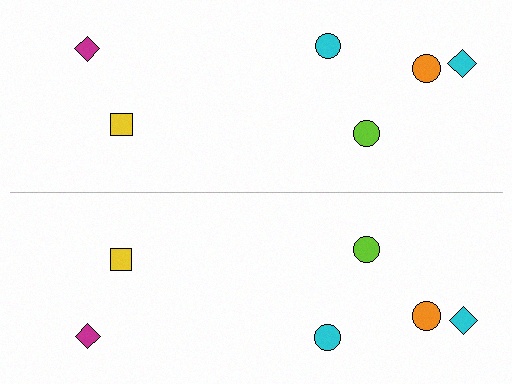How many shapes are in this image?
There are 12 shapes in this image.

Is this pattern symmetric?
Yes, this pattern has bilateral (reflection) symmetry.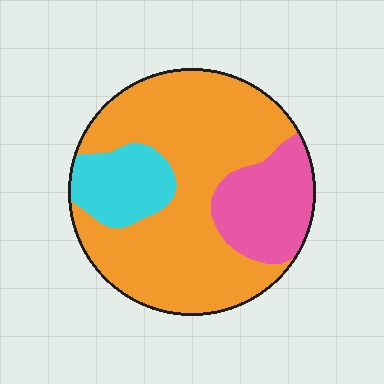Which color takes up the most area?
Orange, at roughly 65%.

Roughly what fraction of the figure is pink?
Pink takes up about one fifth (1/5) of the figure.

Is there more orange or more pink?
Orange.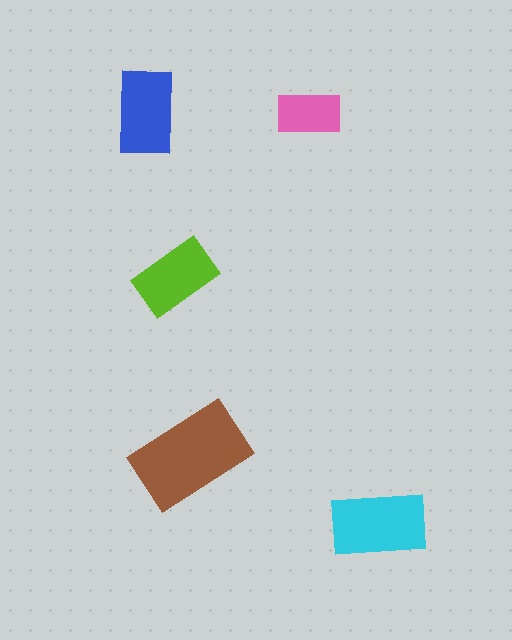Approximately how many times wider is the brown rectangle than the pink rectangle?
About 2 times wider.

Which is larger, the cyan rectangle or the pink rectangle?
The cyan one.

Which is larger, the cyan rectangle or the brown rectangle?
The brown one.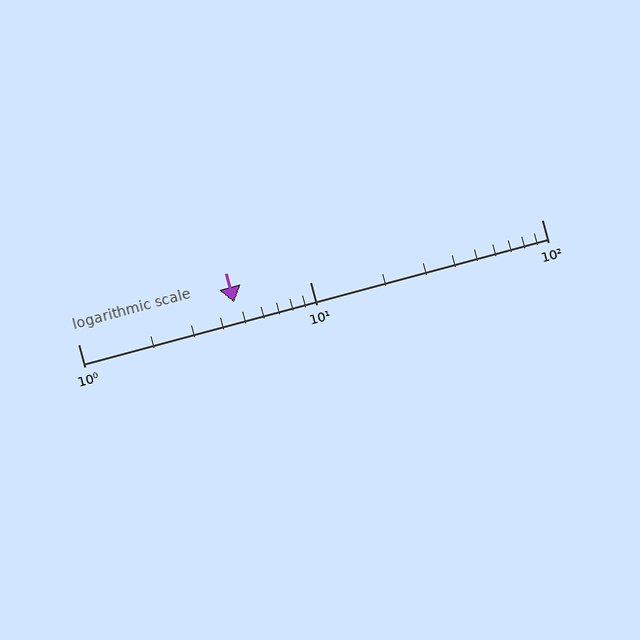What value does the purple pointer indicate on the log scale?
The pointer indicates approximately 4.7.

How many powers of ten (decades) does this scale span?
The scale spans 2 decades, from 1 to 100.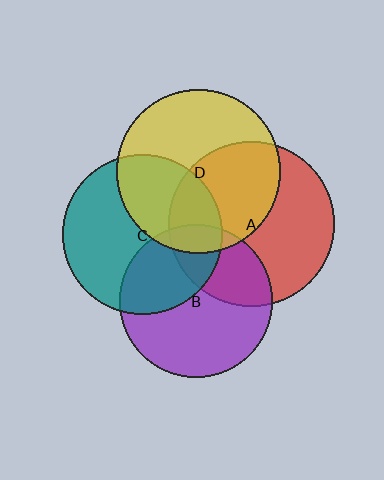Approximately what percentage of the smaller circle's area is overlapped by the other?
Approximately 10%.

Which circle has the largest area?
Circle A (red).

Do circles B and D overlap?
Yes.